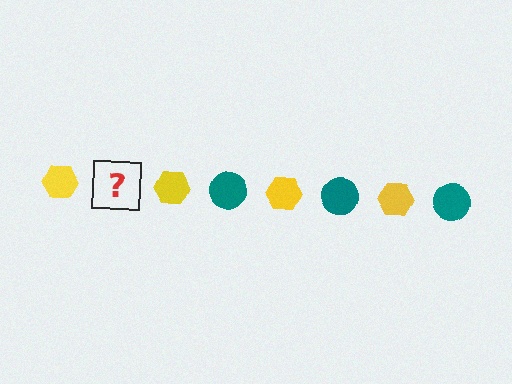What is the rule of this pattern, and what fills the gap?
The rule is that the pattern alternates between yellow hexagon and teal circle. The gap should be filled with a teal circle.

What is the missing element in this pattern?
The missing element is a teal circle.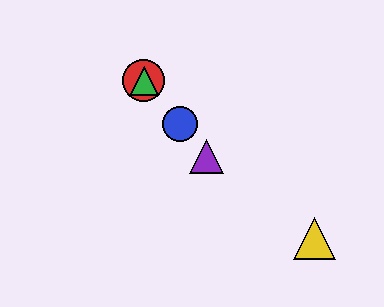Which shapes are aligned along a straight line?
The red circle, the blue circle, the green triangle, the purple triangle are aligned along a straight line.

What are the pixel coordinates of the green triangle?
The green triangle is at (144, 81).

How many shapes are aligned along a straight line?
4 shapes (the red circle, the blue circle, the green triangle, the purple triangle) are aligned along a straight line.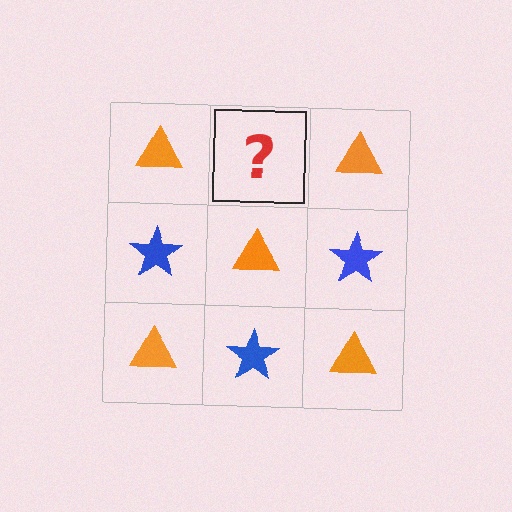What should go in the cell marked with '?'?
The missing cell should contain a blue star.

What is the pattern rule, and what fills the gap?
The rule is that it alternates orange triangle and blue star in a checkerboard pattern. The gap should be filled with a blue star.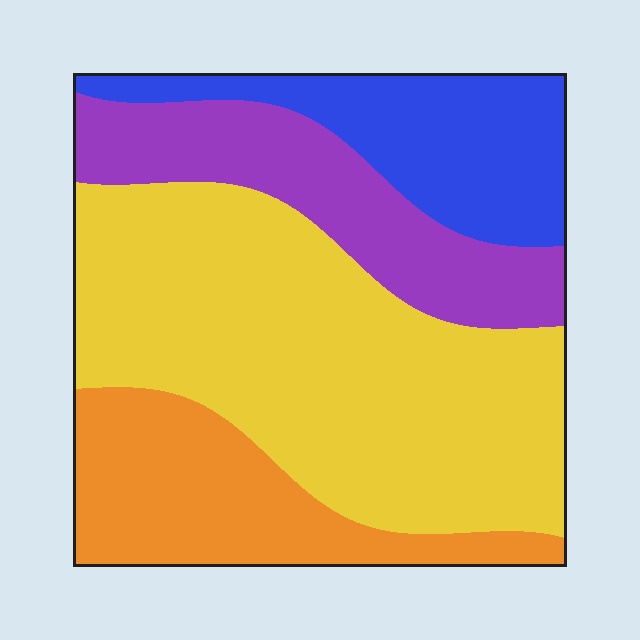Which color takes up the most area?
Yellow, at roughly 45%.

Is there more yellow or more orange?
Yellow.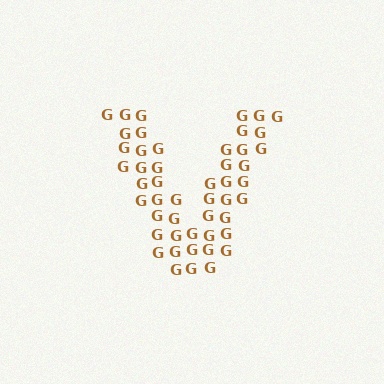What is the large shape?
The large shape is the letter V.